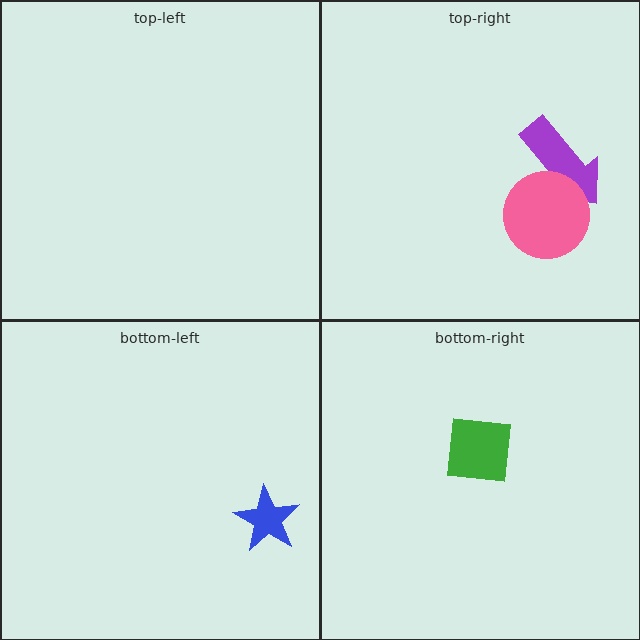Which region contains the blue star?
The bottom-left region.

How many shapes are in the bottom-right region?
1.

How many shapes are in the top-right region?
2.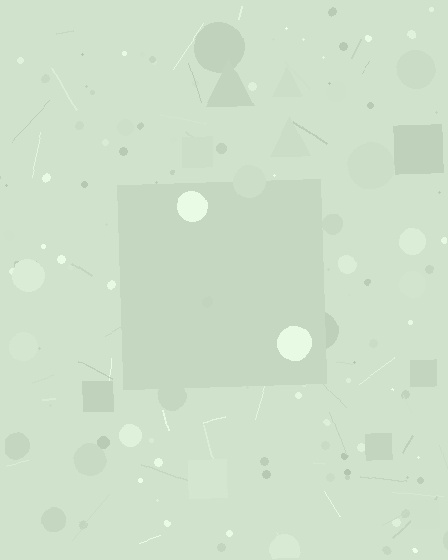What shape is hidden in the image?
A square is hidden in the image.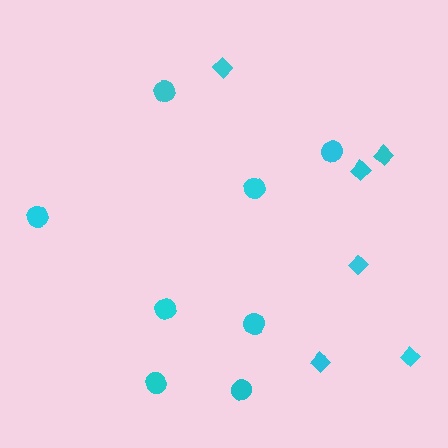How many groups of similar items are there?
There are 2 groups: one group of circles (8) and one group of diamonds (6).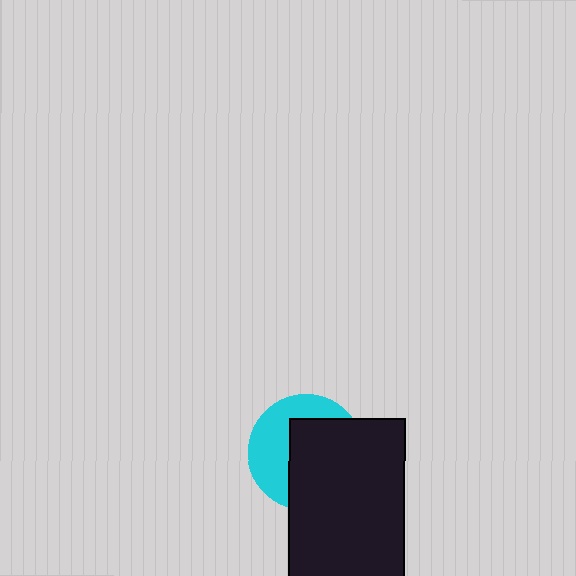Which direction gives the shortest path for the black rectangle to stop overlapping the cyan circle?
Moving right gives the shortest separation.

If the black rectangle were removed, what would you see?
You would see the complete cyan circle.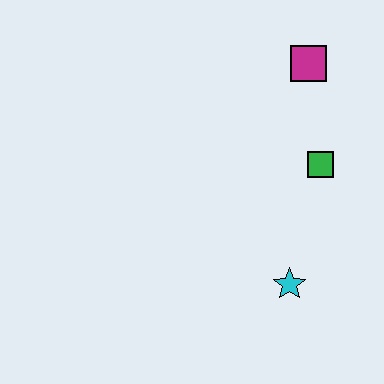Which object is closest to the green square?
The magenta square is closest to the green square.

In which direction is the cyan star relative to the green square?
The cyan star is below the green square.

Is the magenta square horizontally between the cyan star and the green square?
Yes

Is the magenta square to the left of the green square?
Yes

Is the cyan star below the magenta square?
Yes